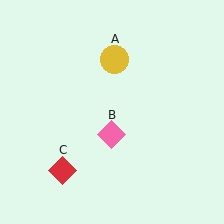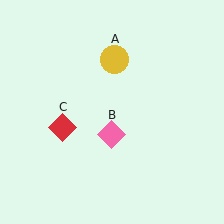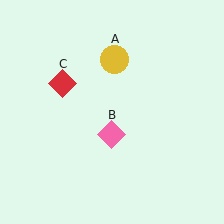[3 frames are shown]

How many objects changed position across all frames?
1 object changed position: red diamond (object C).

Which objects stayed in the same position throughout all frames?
Yellow circle (object A) and pink diamond (object B) remained stationary.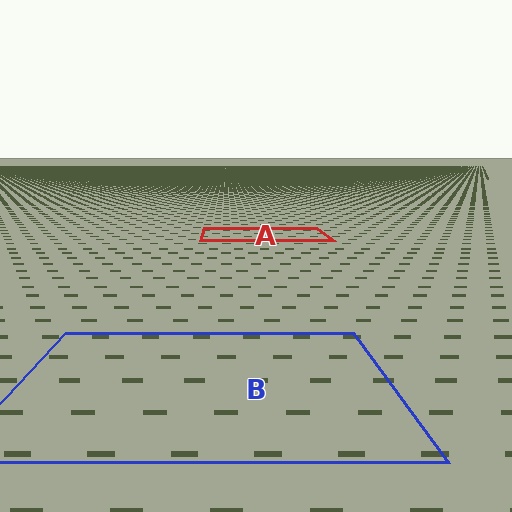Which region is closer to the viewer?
Region B is closer. The texture elements there are larger and more spread out.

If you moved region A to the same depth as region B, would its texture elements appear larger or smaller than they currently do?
They would appear larger. At a closer depth, the same texture elements are projected at a bigger on-screen size.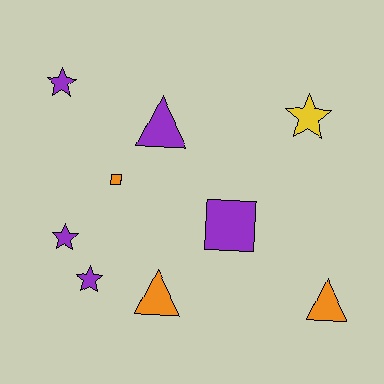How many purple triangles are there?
There is 1 purple triangle.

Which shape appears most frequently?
Star, with 4 objects.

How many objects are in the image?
There are 9 objects.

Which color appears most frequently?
Purple, with 5 objects.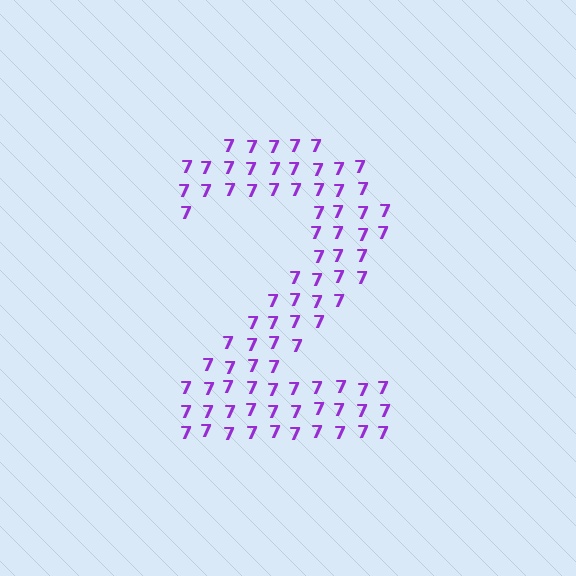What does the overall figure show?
The overall figure shows the digit 2.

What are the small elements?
The small elements are digit 7's.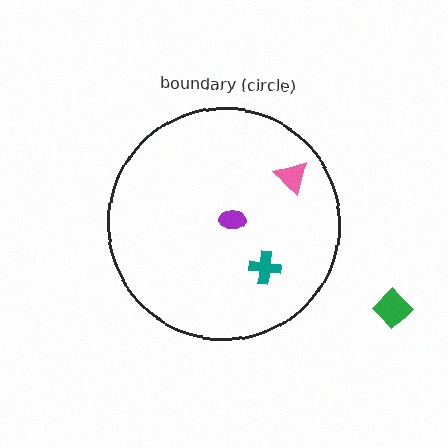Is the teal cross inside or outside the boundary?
Inside.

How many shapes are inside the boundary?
3 inside, 1 outside.